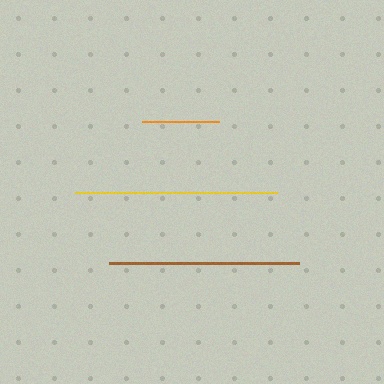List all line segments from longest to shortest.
From longest to shortest: yellow, brown, orange.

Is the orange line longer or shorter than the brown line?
The brown line is longer than the orange line.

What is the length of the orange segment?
The orange segment is approximately 77 pixels long.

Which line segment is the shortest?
The orange line is the shortest at approximately 77 pixels.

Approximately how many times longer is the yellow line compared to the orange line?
The yellow line is approximately 2.6 times the length of the orange line.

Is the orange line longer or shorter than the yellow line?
The yellow line is longer than the orange line.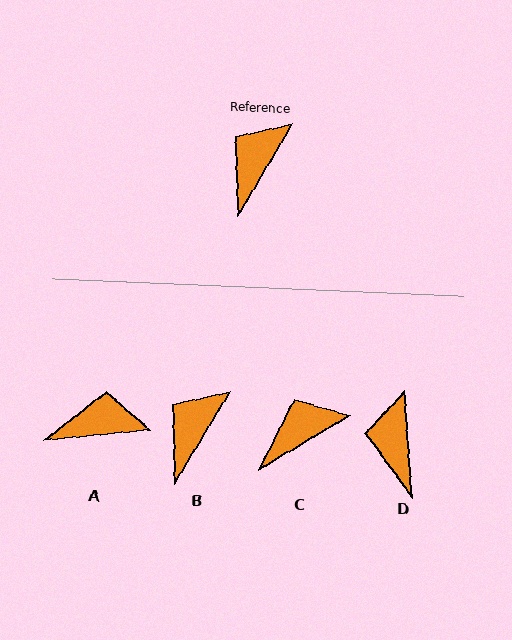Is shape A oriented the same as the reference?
No, it is off by about 54 degrees.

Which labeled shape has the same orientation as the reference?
B.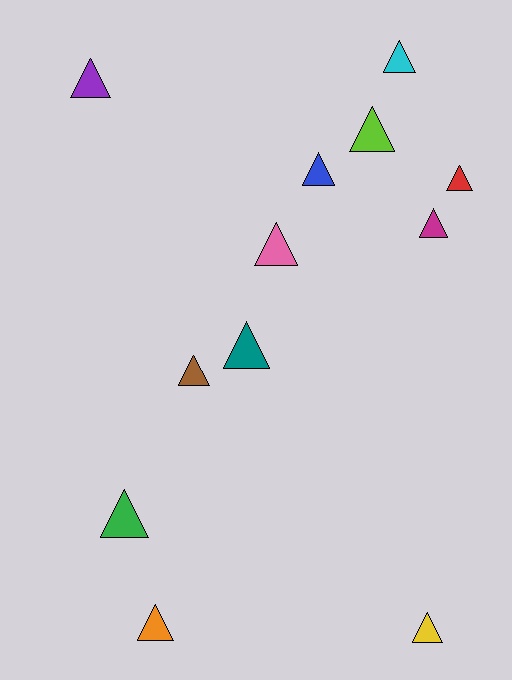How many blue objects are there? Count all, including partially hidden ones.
There is 1 blue object.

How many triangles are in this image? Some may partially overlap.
There are 12 triangles.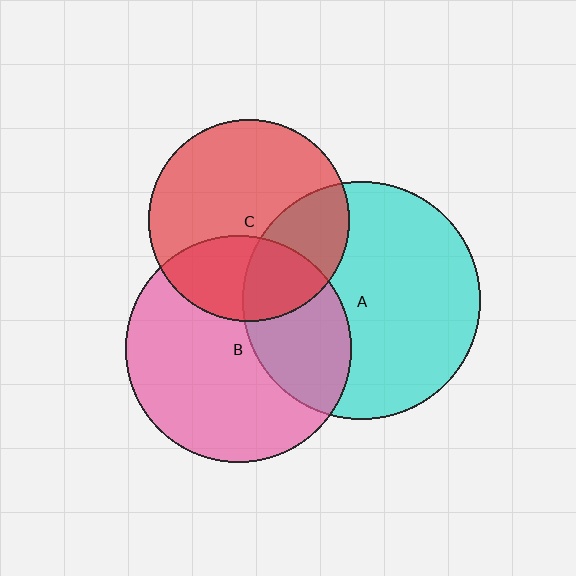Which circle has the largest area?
Circle A (cyan).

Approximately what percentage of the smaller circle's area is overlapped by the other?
Approximately 30%.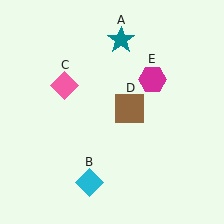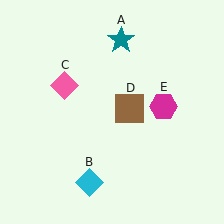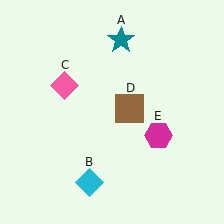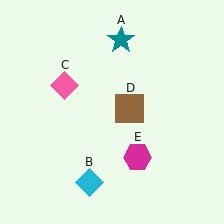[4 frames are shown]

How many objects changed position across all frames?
1 object changed position: magenta hexagon (object E).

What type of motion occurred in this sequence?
The magenta hexagon (object E) rotated clockwise around the center of the scene.